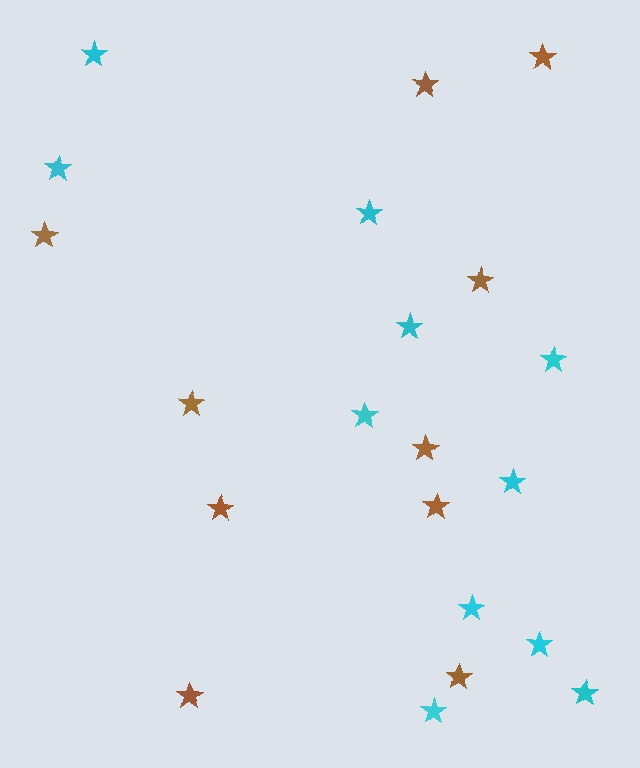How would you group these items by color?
There are 2 groups: one group of brown stars (10) and one group of cyan stars (11).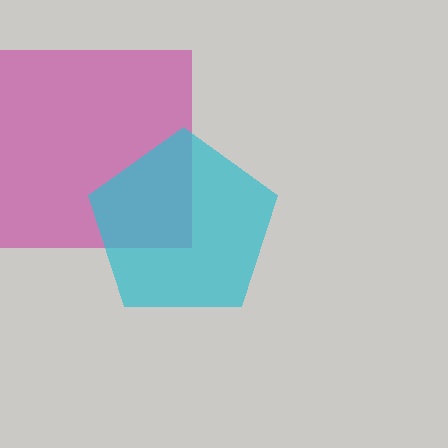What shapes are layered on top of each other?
The layered shapes are: a magenta square, a cyan pentagon.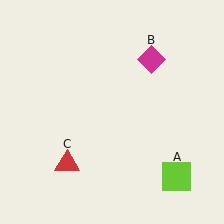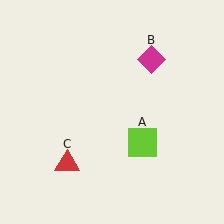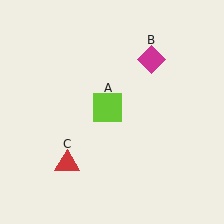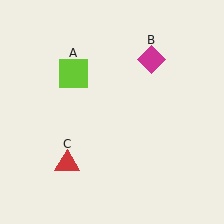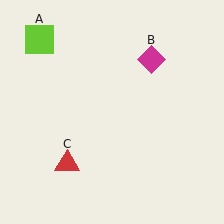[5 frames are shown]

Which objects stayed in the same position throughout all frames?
Magenta diamond (object B) and red triangle (object C) remained stationary.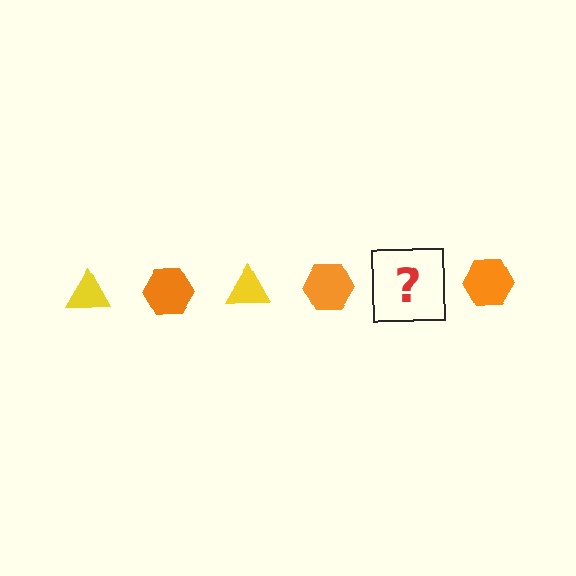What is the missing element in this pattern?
The missing element is a yellow triangle.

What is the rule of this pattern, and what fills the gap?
The rule is that the pattern alternates between yellow triangle and orange hexagon. The gap should be filled with a yellow triangle.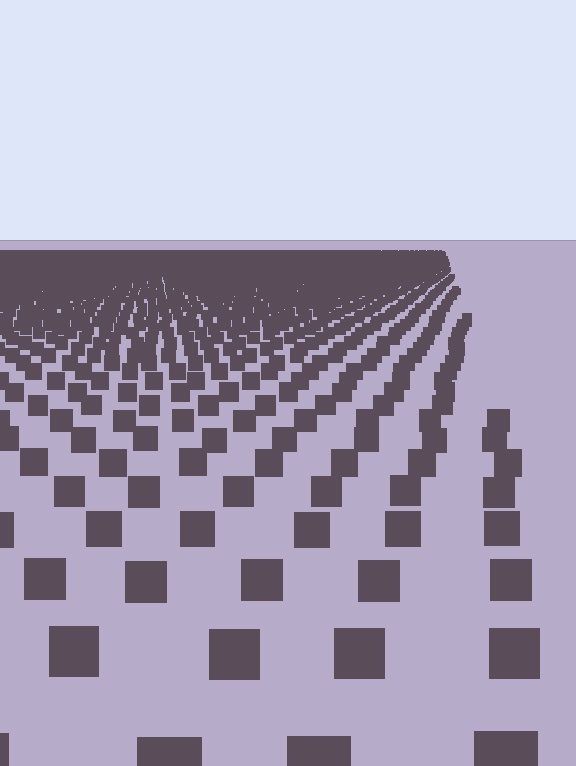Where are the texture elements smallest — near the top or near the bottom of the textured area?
Near the top.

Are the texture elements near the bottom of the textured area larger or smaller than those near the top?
Larger. Near the bottom, elements are closer to the viewer and appear at a bigger on-screen size.